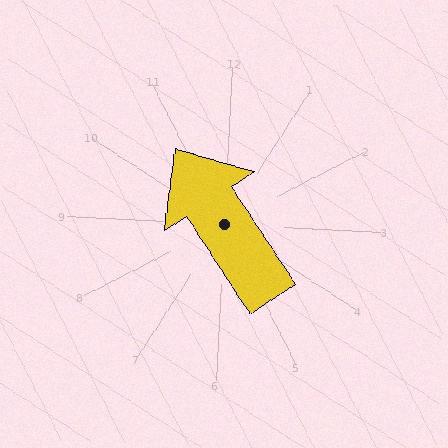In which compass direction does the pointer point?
Northwest.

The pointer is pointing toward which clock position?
Roughly 11 o'clock.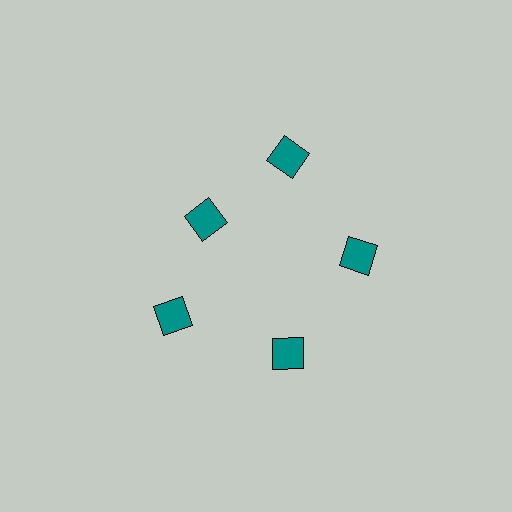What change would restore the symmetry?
The symmetry would be restored by moving it outward, back onto the ring so that all 5 diamonds sit at equal angles and equal distance from the center.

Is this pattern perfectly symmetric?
No. The 5 teal diamonds are arranged in a ring, but one element near the 10 o'clock position is pulled inward toward the center, breaking the 5-fold rotational symmetry.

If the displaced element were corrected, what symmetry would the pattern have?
It would have 5-fold rotational symmetry — the pattern would map onto itself every 72 degrees.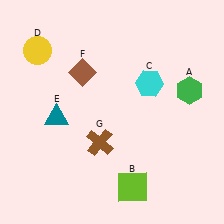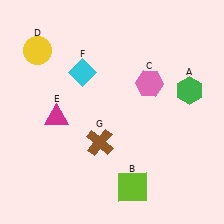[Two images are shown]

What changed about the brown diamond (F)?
In Image 1, F is brown. In Image 2, it changed to cyan.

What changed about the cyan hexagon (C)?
In Image 1, C is cyan. In Image 2, it changed to pink.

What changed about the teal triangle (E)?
In Image 1, E is teal. In Image 2, it changed to magenta.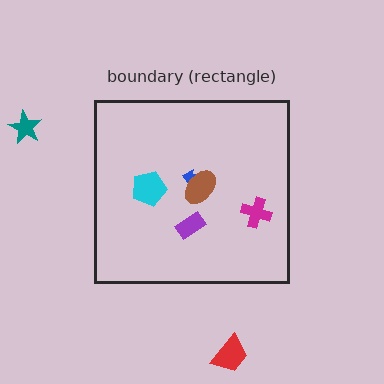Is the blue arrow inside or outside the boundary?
Inside.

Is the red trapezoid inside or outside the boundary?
Outside.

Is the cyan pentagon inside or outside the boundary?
Inside.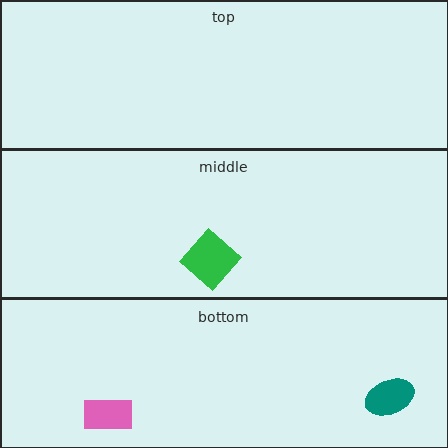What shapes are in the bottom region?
The teal ellipse, the pink rectangle.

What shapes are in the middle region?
The green diamond.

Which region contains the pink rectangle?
The bottom region.